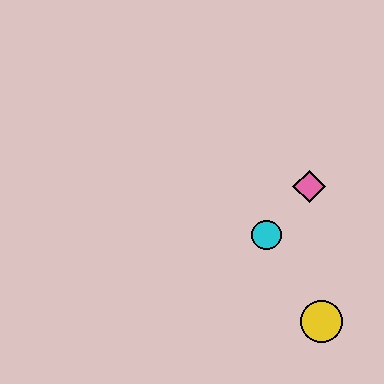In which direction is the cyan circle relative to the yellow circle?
The cyan circle is above the yellow circle.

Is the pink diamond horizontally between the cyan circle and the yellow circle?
Yes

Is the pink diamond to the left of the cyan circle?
No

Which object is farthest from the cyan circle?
The yellow circle is farthest from the cyan circle.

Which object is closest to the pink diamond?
The cyan circle is closest to the pink diamond.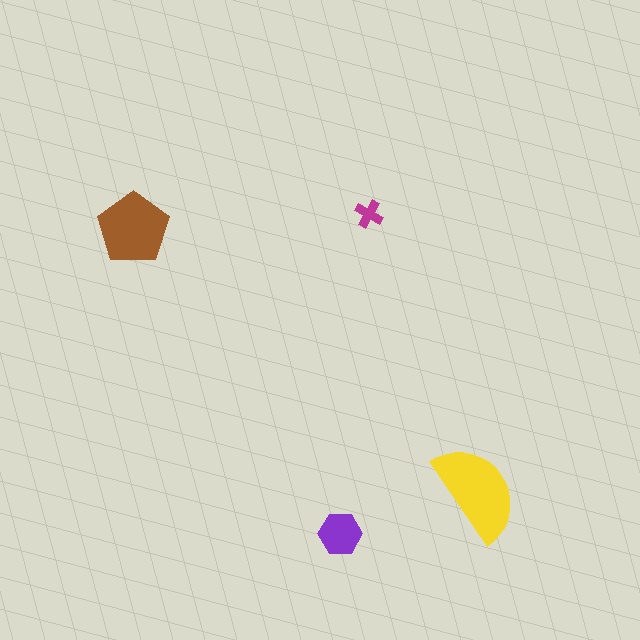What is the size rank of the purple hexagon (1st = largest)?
3rd.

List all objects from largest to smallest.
The yellow semicircle, the brown pentagon, the purple hexagon, the magenta cross.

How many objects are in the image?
There are 4 objects in the image.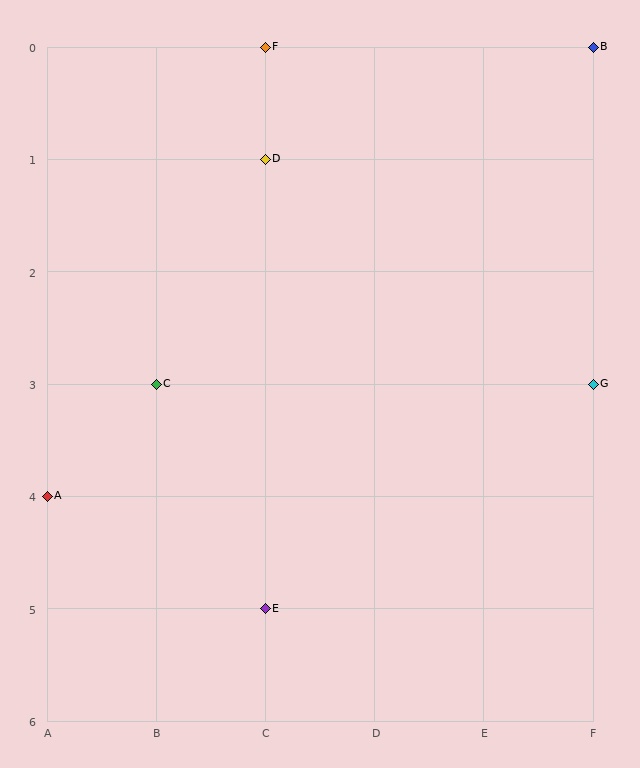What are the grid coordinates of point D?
Point D is at grid coordinates (C, 1).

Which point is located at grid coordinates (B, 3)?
Point C is at (B, 3).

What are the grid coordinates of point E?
Point E is at grid coordinates (C, 5).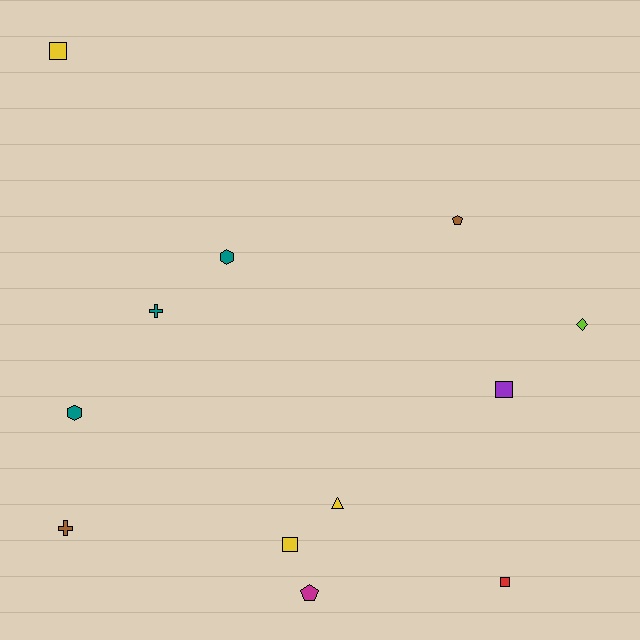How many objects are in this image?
There are 12 objects.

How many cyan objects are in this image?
There are no cyan objects.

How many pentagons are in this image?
There are 2 pentagons.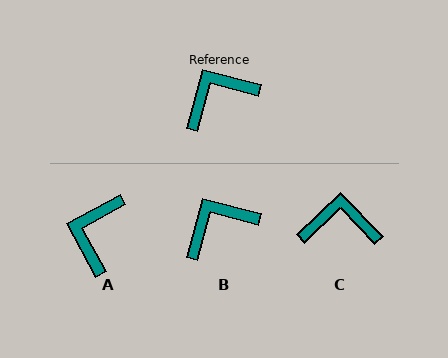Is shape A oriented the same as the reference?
No, it is off by about 43 degrees.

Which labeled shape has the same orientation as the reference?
B.